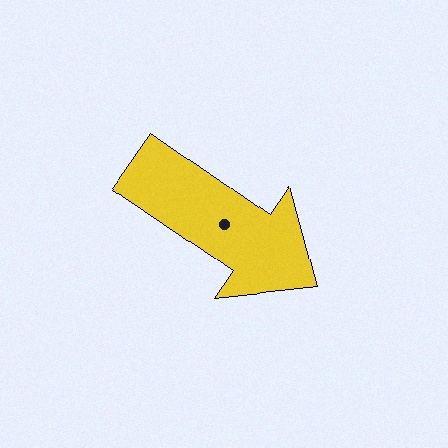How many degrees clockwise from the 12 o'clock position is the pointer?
Approximately 125 degrees.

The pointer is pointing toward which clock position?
Roughly 4 o'clock.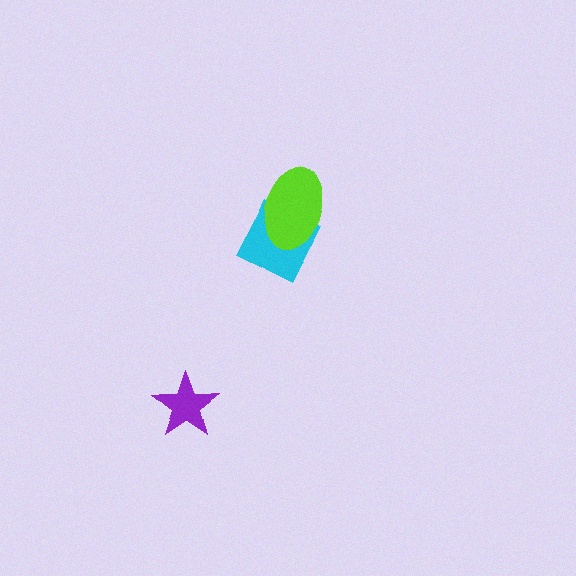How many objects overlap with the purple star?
0 objects overlap with the purple star.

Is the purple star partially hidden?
No, no other shape covers it.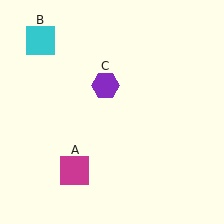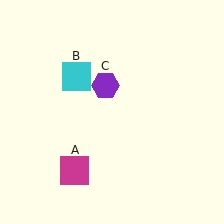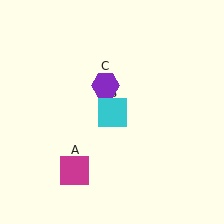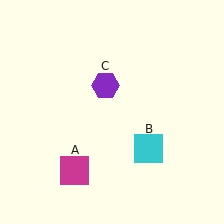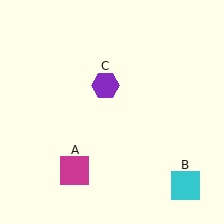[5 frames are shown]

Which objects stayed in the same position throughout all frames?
Magenta square (object A) and purple hexagon (object C) remained stationary.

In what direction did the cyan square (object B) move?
The cyan square (object B) moved down and to the right.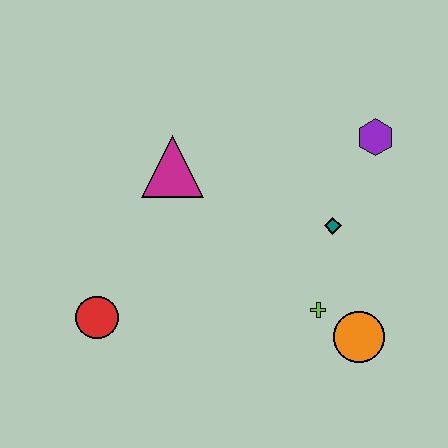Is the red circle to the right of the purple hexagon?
No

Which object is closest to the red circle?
The magenta triangle is closest to the red circle.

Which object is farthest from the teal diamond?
The red circle is farthest from the teal diamond.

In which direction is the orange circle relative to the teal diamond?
The orange circle is below the teal diamond.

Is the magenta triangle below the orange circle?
No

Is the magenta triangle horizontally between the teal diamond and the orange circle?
No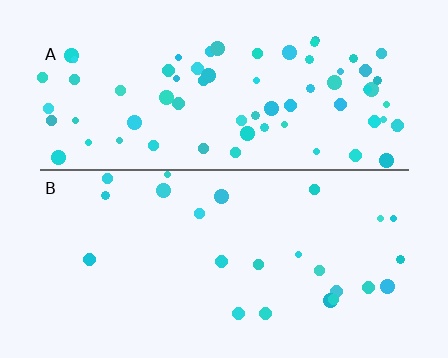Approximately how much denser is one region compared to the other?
Approximately 3.0× — region A over region B.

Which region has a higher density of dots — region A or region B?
A (the top).